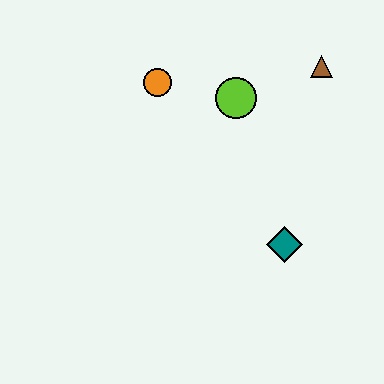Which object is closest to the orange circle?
The lime circle is closest to the orange circle.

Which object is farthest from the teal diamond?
The orange circle is farthest from the teal diamond.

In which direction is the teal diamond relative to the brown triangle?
The teal diamond is below the brown triangle.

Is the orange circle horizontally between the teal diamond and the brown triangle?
No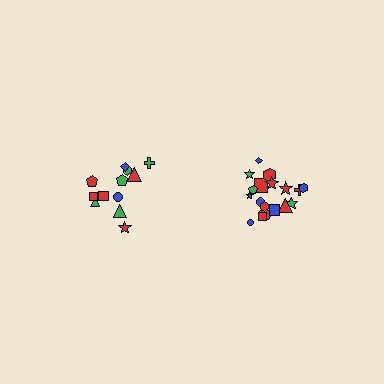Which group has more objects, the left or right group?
The right group.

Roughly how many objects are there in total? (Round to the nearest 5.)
Roughly 30 objects in total.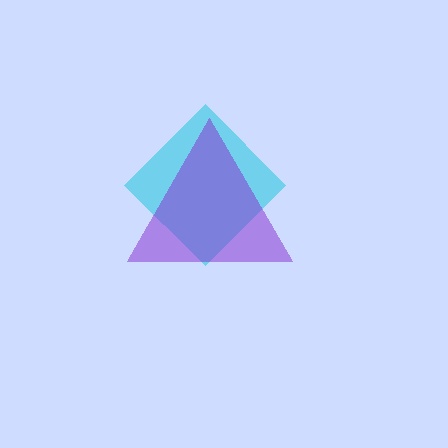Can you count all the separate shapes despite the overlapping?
Yes, there are 2 separate shapes.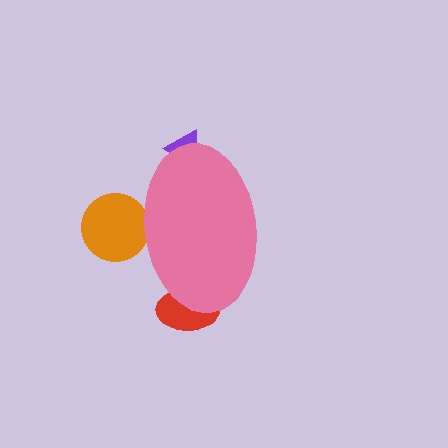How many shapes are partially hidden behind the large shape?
3 shapes are partially hidden.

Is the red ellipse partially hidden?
Yes, the red ellipse is partially hidden behind the pink ellipse.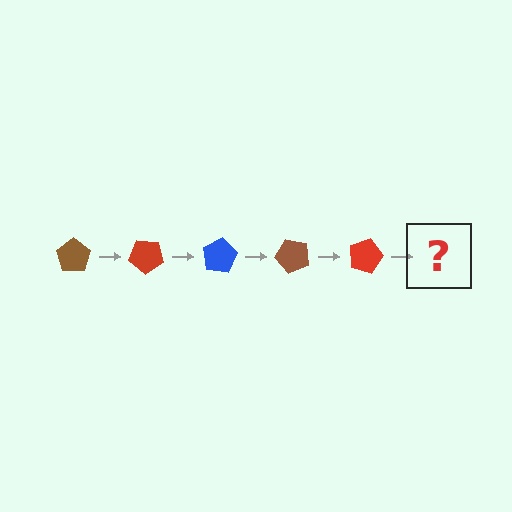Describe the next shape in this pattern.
It should be a blue pentagon, rotated 200 degrees from the start.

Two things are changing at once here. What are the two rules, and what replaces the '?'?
The two rules are that it rotates 40 degrees each step and the color cycles through brown, red, and blue. The '?' should be a blue pentagon, rotated 200 degrees from the start.